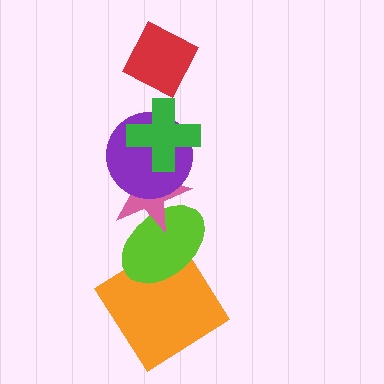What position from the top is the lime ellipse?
The lime ellipse is 5th from the top.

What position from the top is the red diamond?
The red diamond is 1st from the top.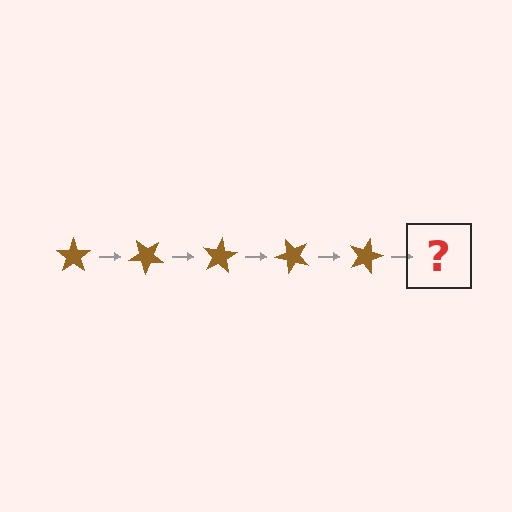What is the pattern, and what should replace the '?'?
The pattern is that the star rotates 40 degrees each step. The '?' should be a brown star rotated 200 degrees.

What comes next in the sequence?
The next element should be a brown star rotated 200 degrees.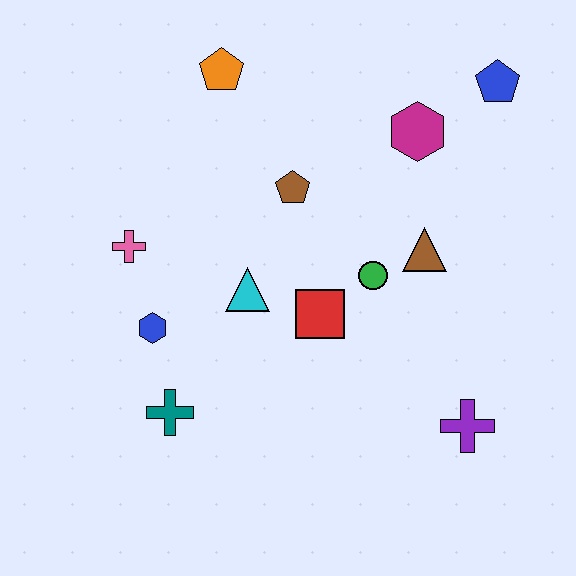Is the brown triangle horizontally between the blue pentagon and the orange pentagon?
Yes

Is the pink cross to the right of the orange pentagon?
No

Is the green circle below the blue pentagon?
Yes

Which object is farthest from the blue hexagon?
The blue pentagon is farthest from the blue hexagon.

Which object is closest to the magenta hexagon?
The blue pentagon is closest to the magenta hexagon.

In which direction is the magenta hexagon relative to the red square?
The magenta hexagon is above the red square.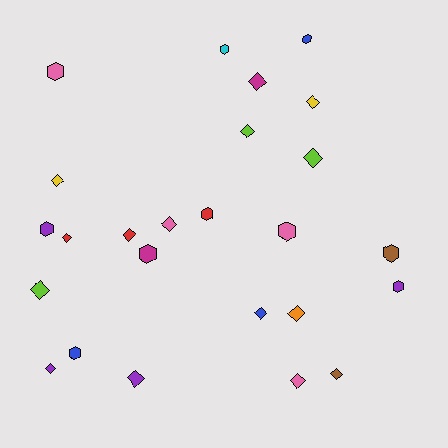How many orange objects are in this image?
There is 1 orange object.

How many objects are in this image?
There are 25 objects.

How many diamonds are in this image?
There are 15 diamonds.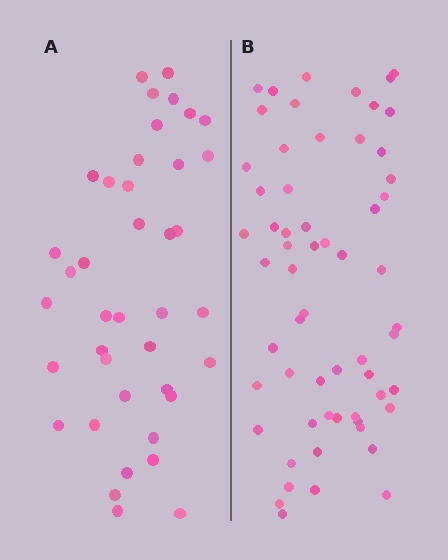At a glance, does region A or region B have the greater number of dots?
Region B (the right region) has more dots.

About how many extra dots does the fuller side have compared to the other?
Region B has approximately 20 more dots than region A.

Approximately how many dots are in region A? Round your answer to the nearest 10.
About 40 dots.